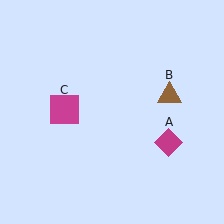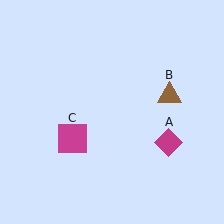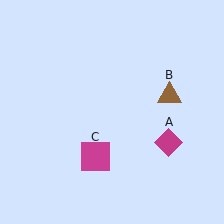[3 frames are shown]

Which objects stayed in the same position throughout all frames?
Magenta diamond (object A) and brown triangle (object B) remained stationary.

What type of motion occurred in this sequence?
The magenta square (object C) rotated counterclockwise around the center of the scene.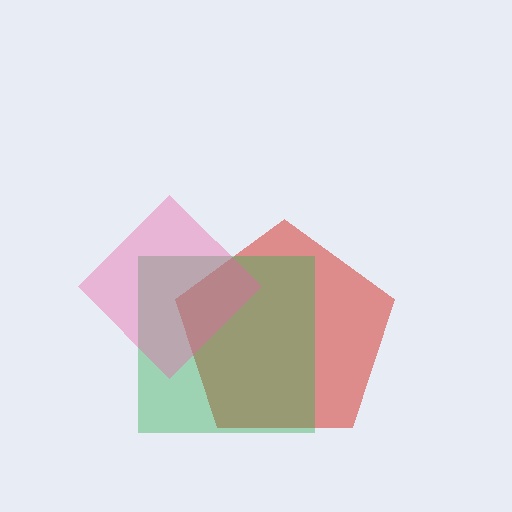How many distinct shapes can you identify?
There are 3 distinct shapes: a red pentagon, a green square, a pink diamond.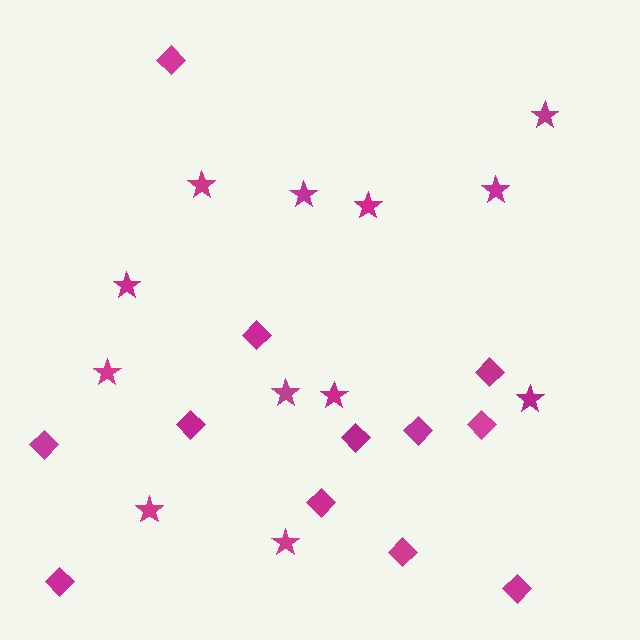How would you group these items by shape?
There are 2 groups: one group of diamonds (12) and one group of stars (12).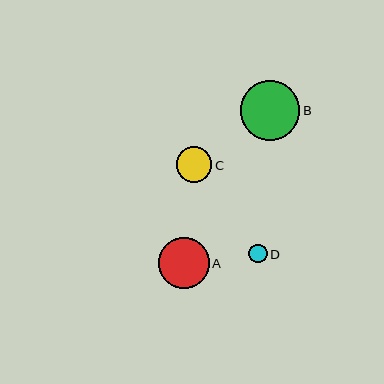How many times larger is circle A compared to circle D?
Circle A is approximately 2.8 times the size of circle D.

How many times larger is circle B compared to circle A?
Circle B is approximately 1.2 times the size of circle A.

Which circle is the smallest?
Circle D is the smallest with a size of approximately 18 pixels.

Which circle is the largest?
Circle B is the largest with a size of approximately 59 pixels.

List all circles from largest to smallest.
From largest to smallest: B, A, C, D.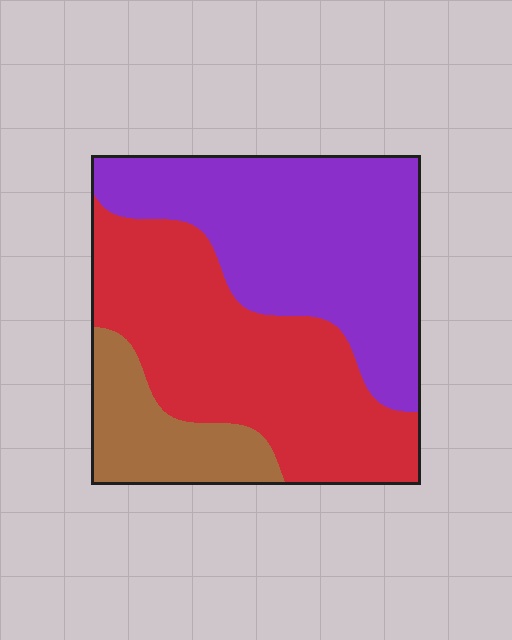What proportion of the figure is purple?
Purple covers around 40% of the figure.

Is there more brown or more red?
Red.